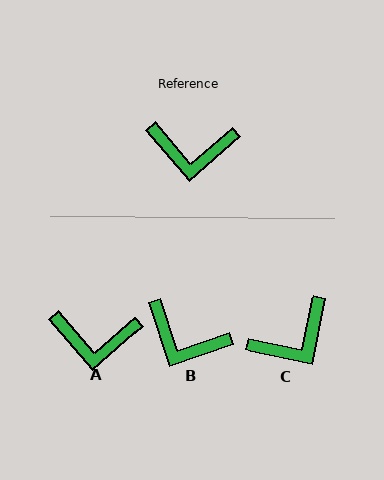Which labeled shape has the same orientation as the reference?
A.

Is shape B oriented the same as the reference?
No, it is off by about 22 degrees.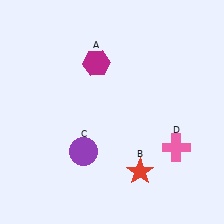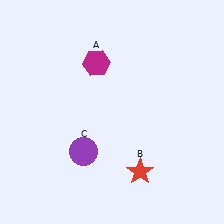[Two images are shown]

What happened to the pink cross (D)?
The pink cross (D) was removed in Image 2. It was in the bottom-right area of Image 1.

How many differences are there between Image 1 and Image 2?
There is 1 difference between the two images.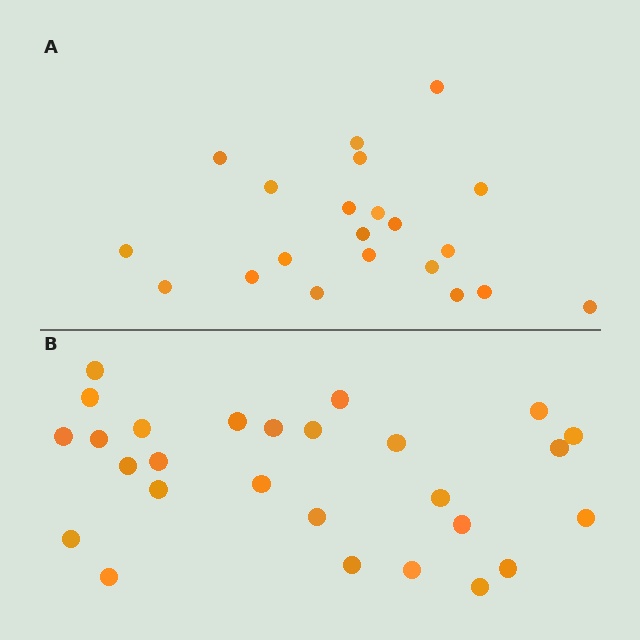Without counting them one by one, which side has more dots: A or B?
Region B (the bottom region) has more dots.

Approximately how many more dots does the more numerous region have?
Region B has about 6 more dots than region A.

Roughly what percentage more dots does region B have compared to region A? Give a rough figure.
About 30% more.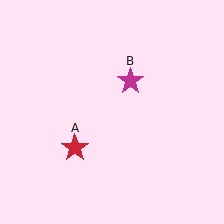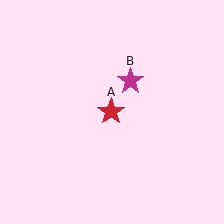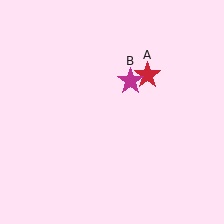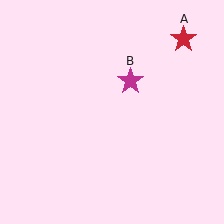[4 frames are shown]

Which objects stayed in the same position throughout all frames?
Magenta star (object B) remained stationary.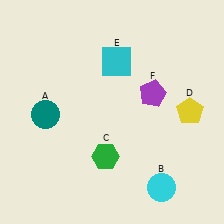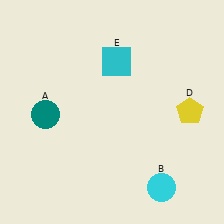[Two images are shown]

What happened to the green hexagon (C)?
The green hexagon (C) was removed in Image 2. It was in the bottom-left area of Image 1.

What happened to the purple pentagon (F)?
The purple pentagon (F) was removed in Image 2. It was in the top-right area of Image 1.